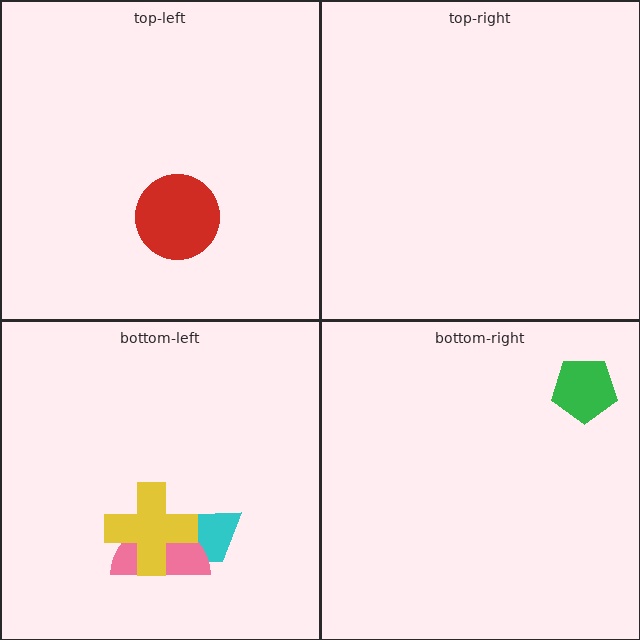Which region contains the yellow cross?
The bottom-left region.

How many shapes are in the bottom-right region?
1.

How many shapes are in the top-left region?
1.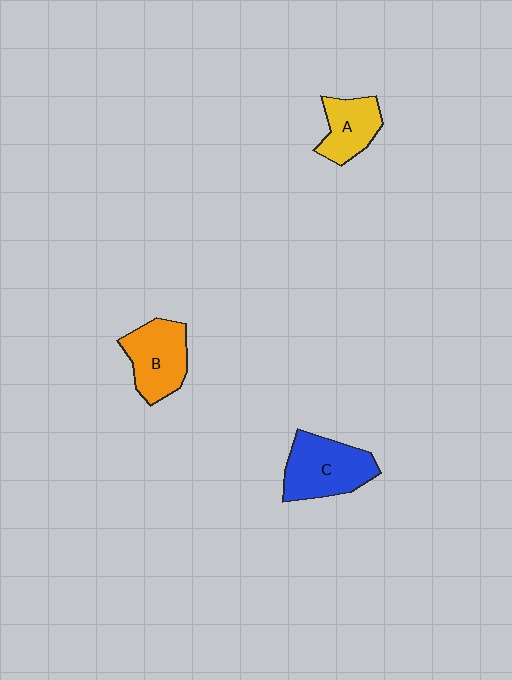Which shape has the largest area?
Shape C (blue).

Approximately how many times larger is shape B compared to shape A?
Approximately 1.3 times.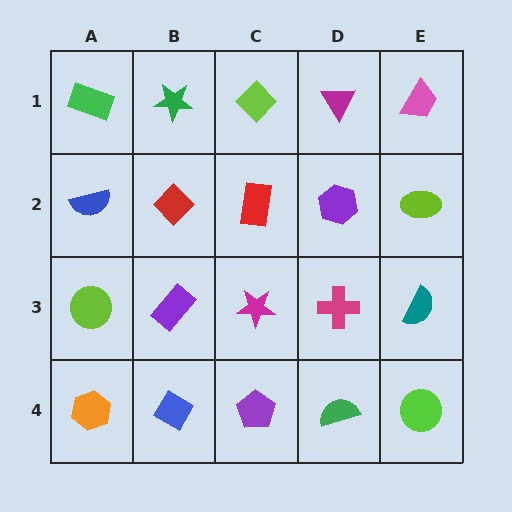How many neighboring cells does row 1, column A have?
2.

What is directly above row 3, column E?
A lime ellipse.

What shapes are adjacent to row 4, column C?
A magenta star (row 3, column C), a blue diamond (row 4, column B), a green semicircle (row 4, column D).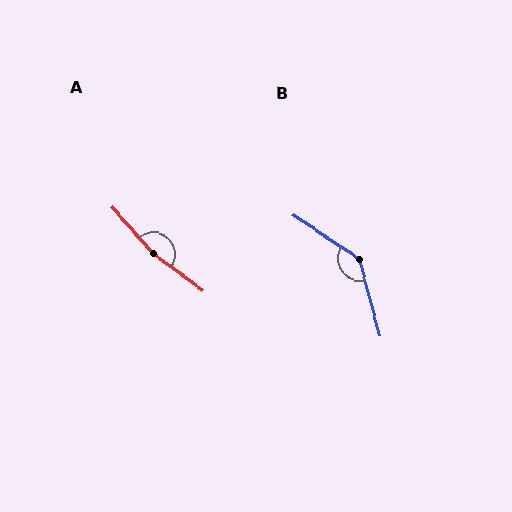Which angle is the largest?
A, at approximately 168 degrees.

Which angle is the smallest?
B, at approximately 139 degrees.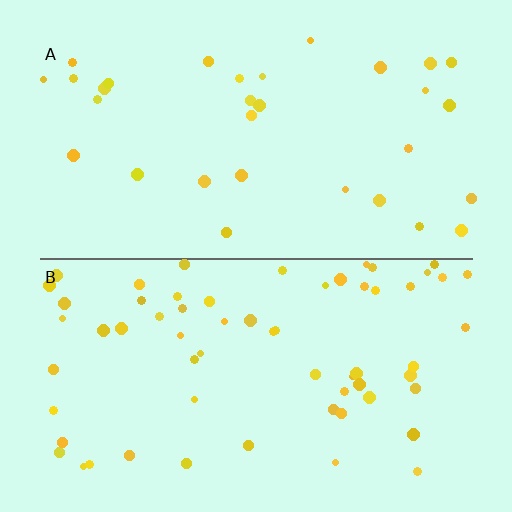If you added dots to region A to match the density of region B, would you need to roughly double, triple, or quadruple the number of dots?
Approximately double.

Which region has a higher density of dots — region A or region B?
B (the bottom).